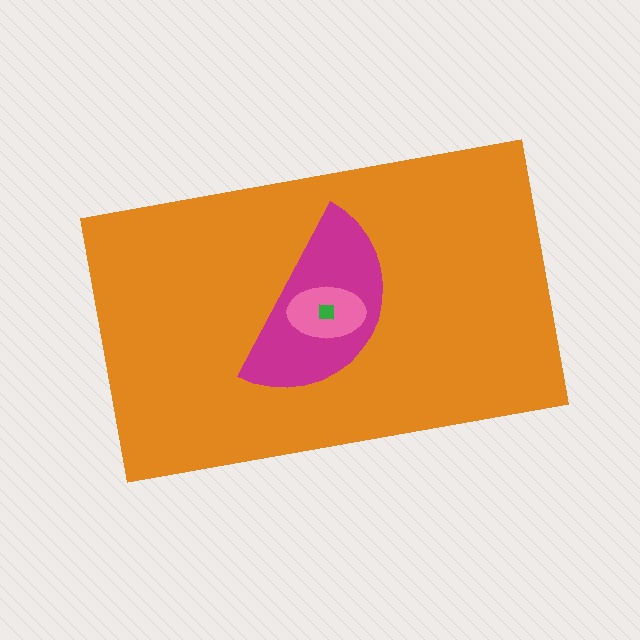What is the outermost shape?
The orange rectangle.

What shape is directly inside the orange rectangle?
The magenta semicircle.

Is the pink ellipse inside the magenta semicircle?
Yes.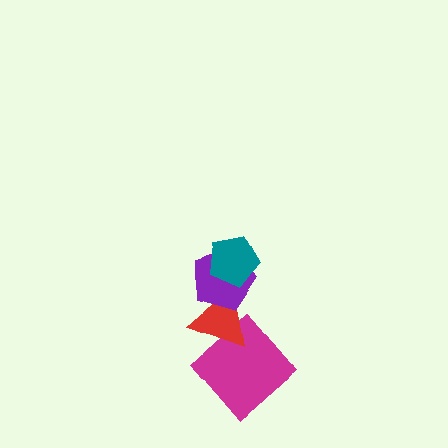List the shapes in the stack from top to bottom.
From top to bottom: the teal pentagon, the purple pentagon, the red triangle, the magenta diamond.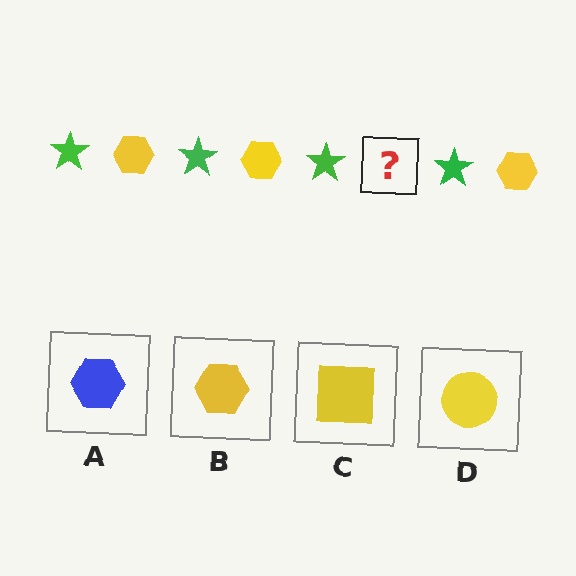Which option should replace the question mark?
Option B.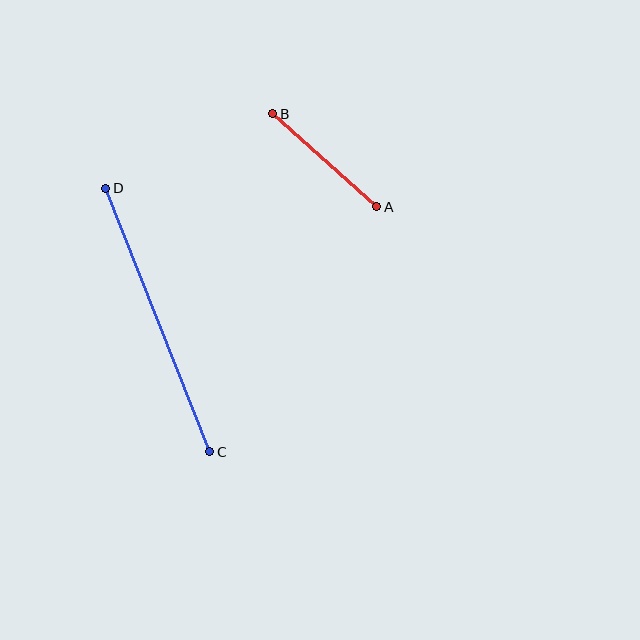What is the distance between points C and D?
The distance is approximately 283 pixels.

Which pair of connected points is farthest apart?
Points C and D are farthest apart.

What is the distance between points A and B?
The distance is approximately 140 pixels.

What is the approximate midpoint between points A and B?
The midpoint is at approximately (325, 160) pixels.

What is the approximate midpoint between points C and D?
The midpoint is at approximately (158, 320) pixels.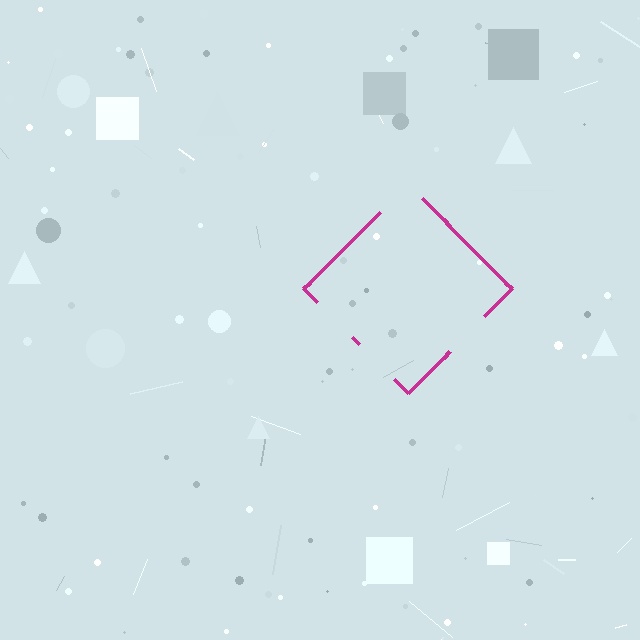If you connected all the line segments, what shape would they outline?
They would outline a diamond.